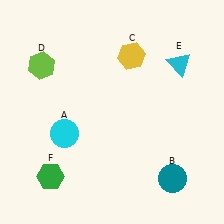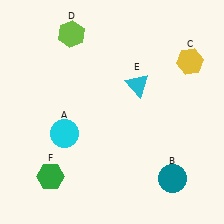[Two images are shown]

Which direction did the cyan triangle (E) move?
The cyan triangle (E) moved left.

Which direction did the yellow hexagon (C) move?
The yellow hexagon (C) moved right.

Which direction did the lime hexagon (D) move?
The lime hexagon (D) moved up.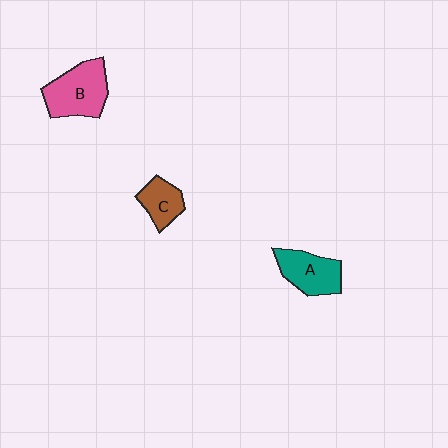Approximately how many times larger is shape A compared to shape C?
Approximately 1.4 times.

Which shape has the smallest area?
Shape C (brown).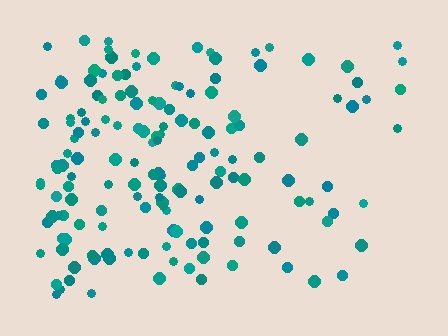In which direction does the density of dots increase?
From right to left, with the left side densest.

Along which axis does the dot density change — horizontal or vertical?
Horizontal.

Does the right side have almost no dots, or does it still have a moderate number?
Still a moderate number, just noticeably fewer than the left.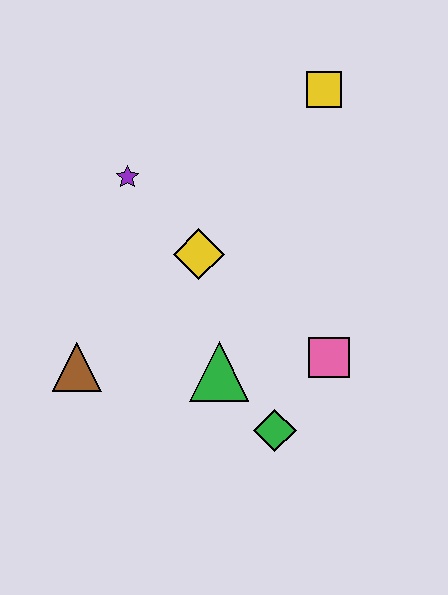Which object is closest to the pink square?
The green diamond is closest to the pink square.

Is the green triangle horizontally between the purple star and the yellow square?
Yes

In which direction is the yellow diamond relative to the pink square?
The yellow diamond is to the left of the pink square.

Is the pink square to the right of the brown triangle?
Yes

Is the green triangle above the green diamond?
Yes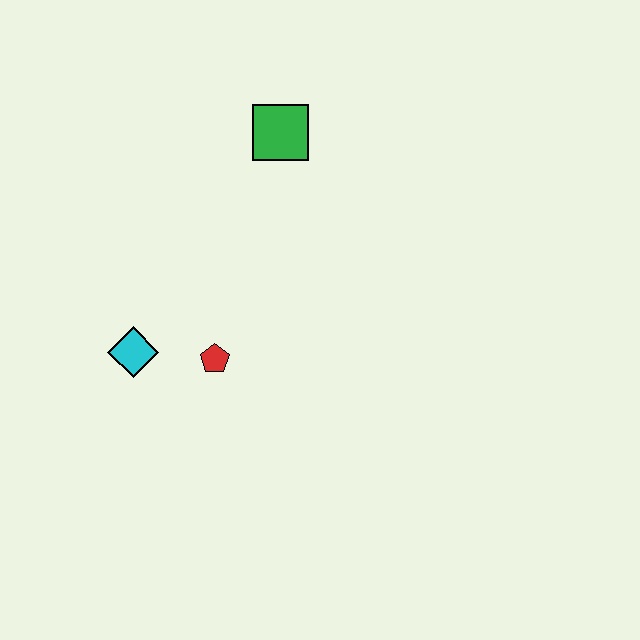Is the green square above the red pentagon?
Yes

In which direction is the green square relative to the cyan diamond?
The green square is above the cyan diamond.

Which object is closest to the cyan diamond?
The red pentagon is closest to the cyan diamond.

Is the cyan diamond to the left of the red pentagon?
Yes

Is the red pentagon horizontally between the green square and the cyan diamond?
Yes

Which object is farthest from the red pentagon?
The green square is farthest from the red pentagon.